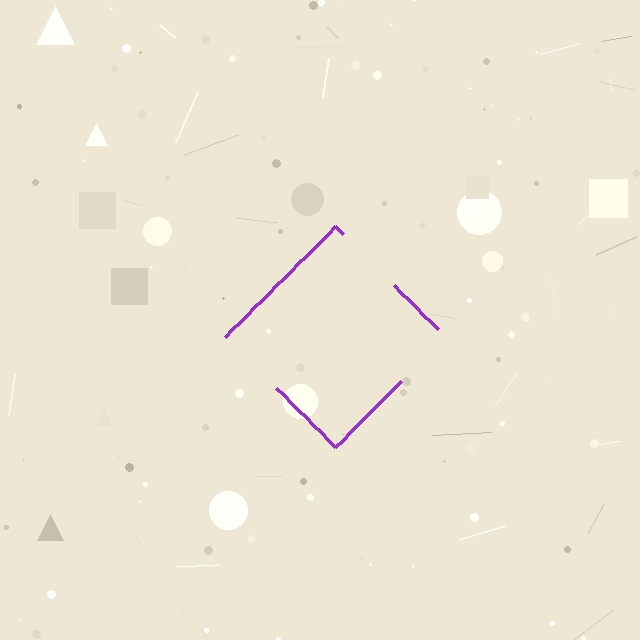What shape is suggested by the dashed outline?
The dashed outline suggests a diamond.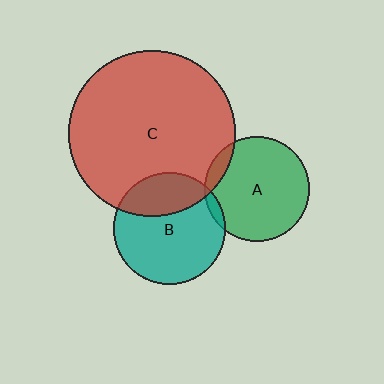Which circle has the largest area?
Circle C (red).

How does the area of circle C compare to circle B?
Approximately 2.2 times.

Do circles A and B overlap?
Yes.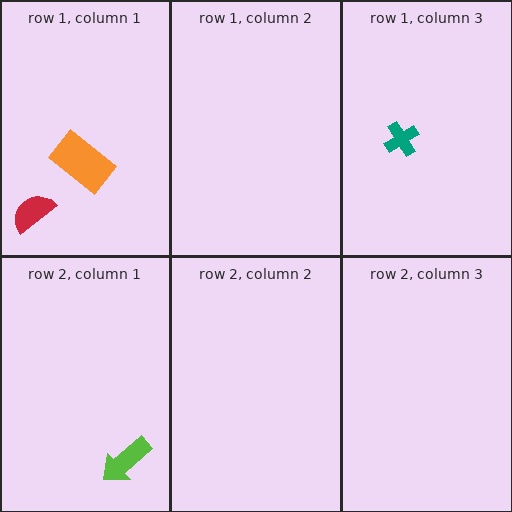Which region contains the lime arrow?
The row 2, column 1 region.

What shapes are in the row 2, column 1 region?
The lime arrow.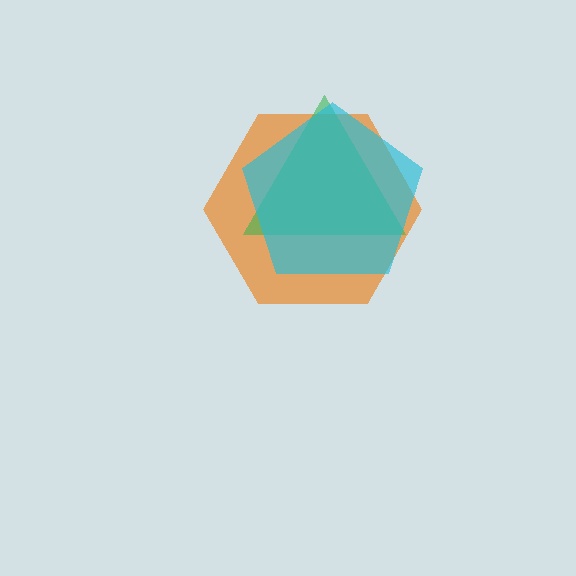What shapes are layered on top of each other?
The layered shapes are: an orange hexagon, a green triangle, a cyan pentagon.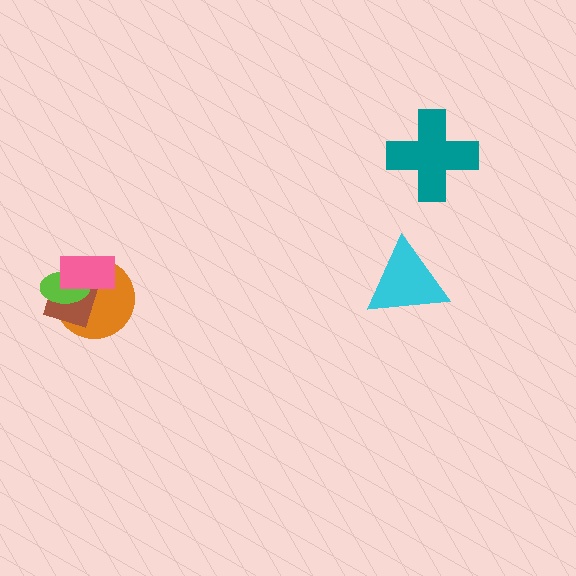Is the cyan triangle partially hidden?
No, no other shape covers it.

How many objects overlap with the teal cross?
0 objects overlap with the teal cross.